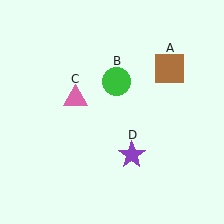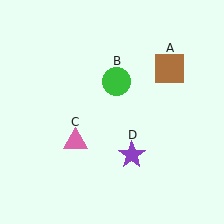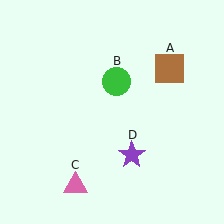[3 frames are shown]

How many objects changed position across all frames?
1 object changed position: pink triangle (object C).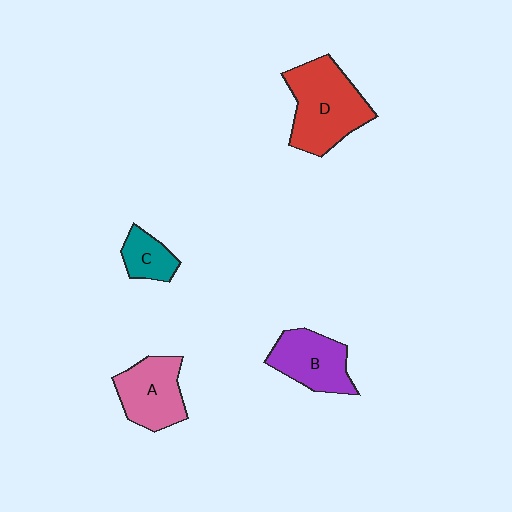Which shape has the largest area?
Shape D (red).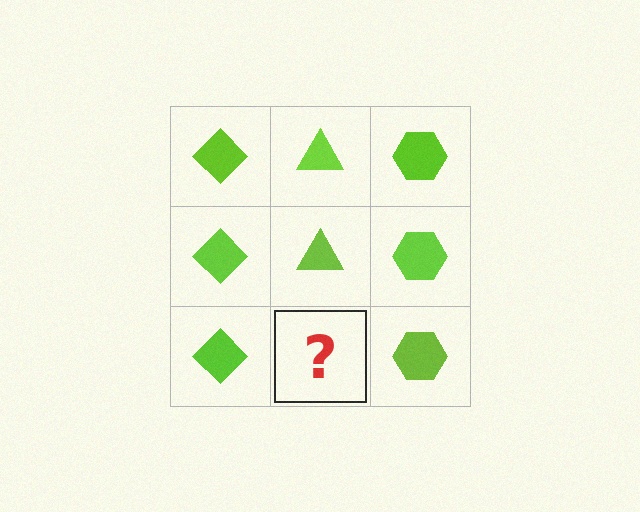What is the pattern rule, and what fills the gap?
The rule is that each column has a consistent shape. The gap should be filled with a lime triangle.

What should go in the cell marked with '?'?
The missing cell should contain a lime triangle.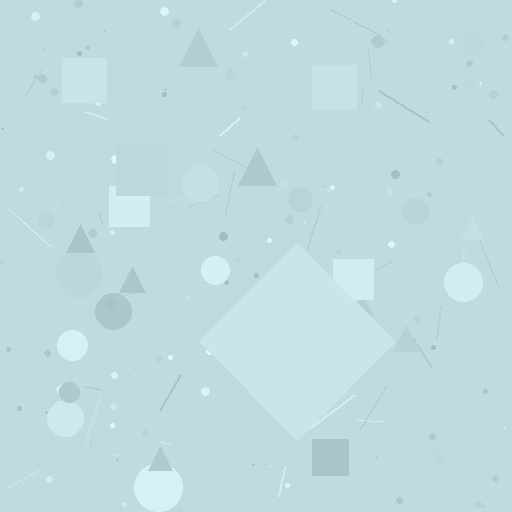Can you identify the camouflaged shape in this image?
The camouflaged shape is a diamond.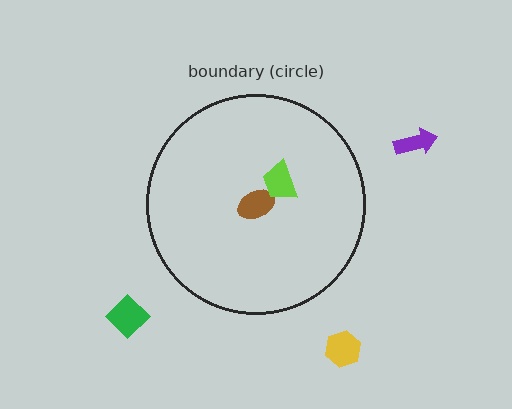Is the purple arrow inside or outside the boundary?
Outside.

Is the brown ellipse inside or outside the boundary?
Inside.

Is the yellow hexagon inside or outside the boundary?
Outside.